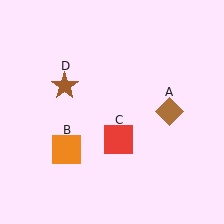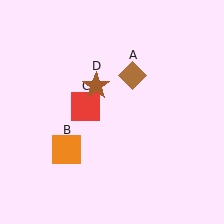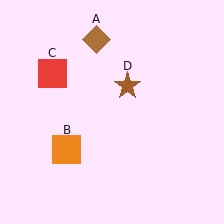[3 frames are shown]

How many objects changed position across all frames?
3 objects changed position: brown diamond (object A), red square (object C), brown star (object D).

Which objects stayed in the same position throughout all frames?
Orange square (object B) remained stationary.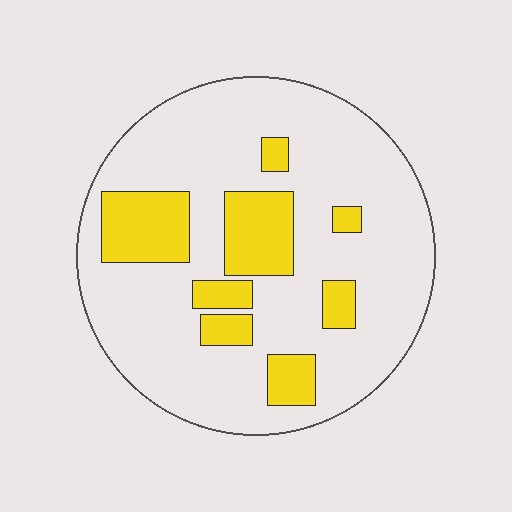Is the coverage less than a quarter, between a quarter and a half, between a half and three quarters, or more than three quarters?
Less than a quarter.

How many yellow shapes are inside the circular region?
8.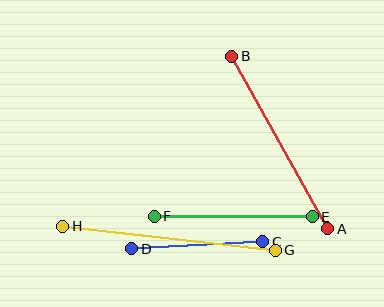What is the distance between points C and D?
The distance is approximately 131 pixels.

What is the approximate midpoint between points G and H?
The midpoint is at approximately (169, 238) pixels.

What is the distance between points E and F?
The distance is approximately 158 pixels.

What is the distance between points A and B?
The distance is approximately 197 pixels.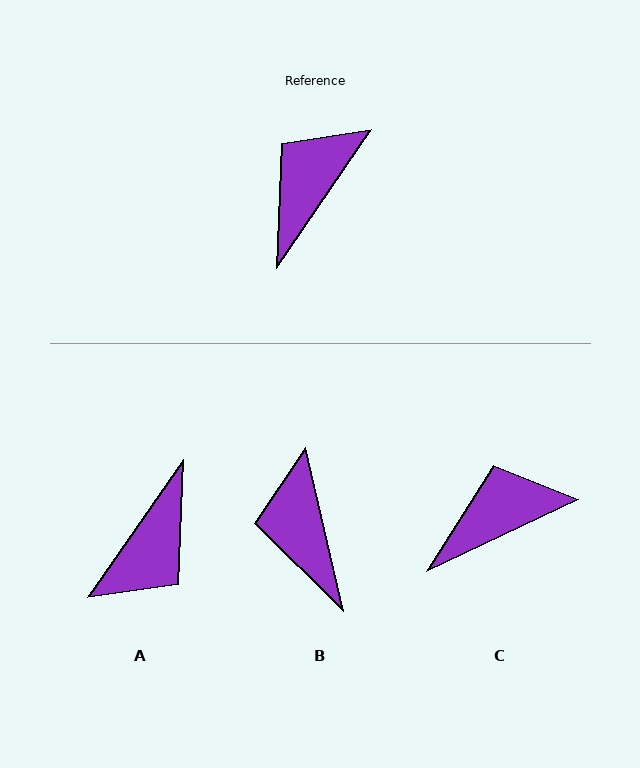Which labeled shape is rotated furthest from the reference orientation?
A, about 180 degrees away.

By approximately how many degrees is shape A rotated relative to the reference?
Approximately 180 degrees counter-clockwise.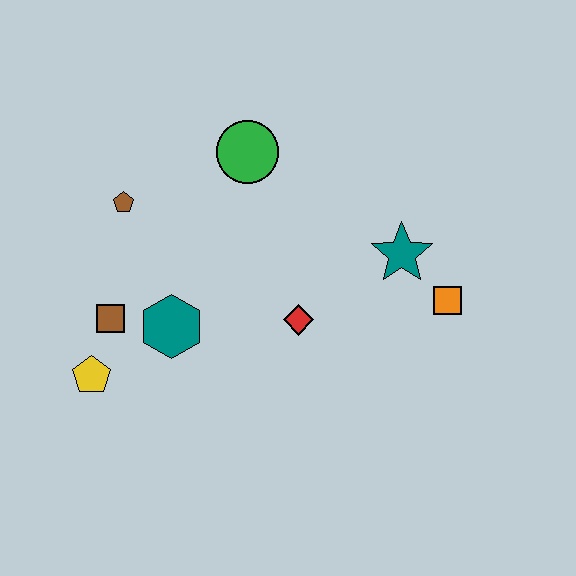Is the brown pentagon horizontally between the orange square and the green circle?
No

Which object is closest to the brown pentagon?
The brown square is closest to the brown pentagon.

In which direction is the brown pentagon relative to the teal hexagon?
The brown pentagon is above the teal hexagon.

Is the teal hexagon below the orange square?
Yes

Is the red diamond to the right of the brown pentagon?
Yes